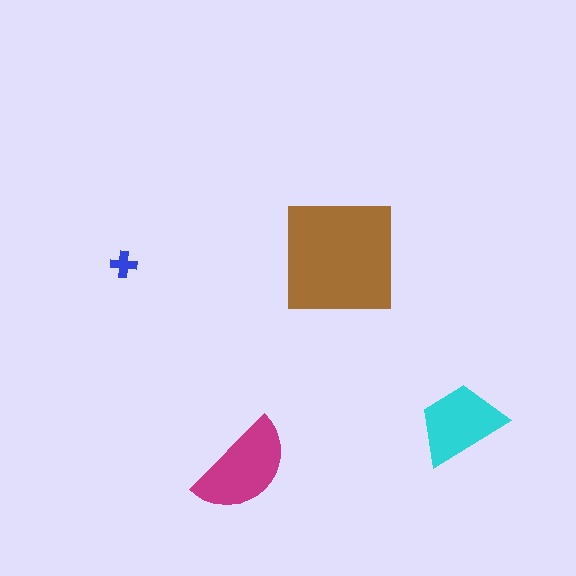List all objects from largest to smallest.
The brown square, the magenta semicircle, the cyan trapezoid, the blue cross.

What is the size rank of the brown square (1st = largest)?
1st.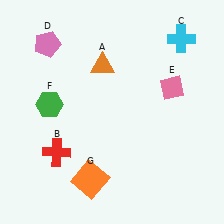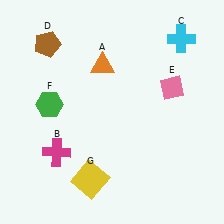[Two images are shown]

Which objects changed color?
B changed from red to magenta. D changed from pink to brown. G changed from orange to yellow.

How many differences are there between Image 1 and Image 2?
There are 3 differences between the two images.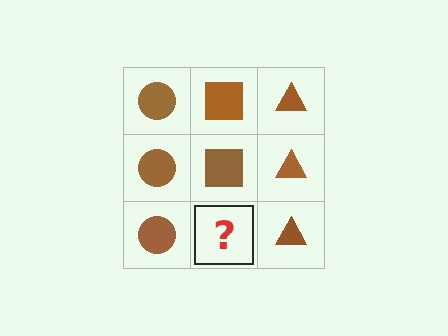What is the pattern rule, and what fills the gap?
The rule is that each column has a consistent shape. The gap should be filled with a brown square.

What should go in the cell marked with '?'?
The missing cell should contain a brown square.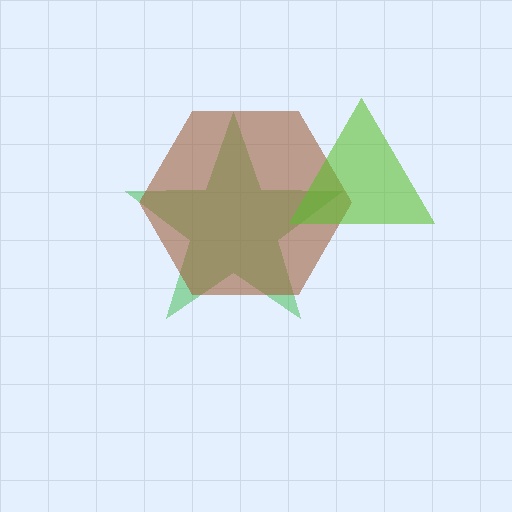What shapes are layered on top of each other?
The layered shapes are: a green star, a brown hexagon, a lime triangle.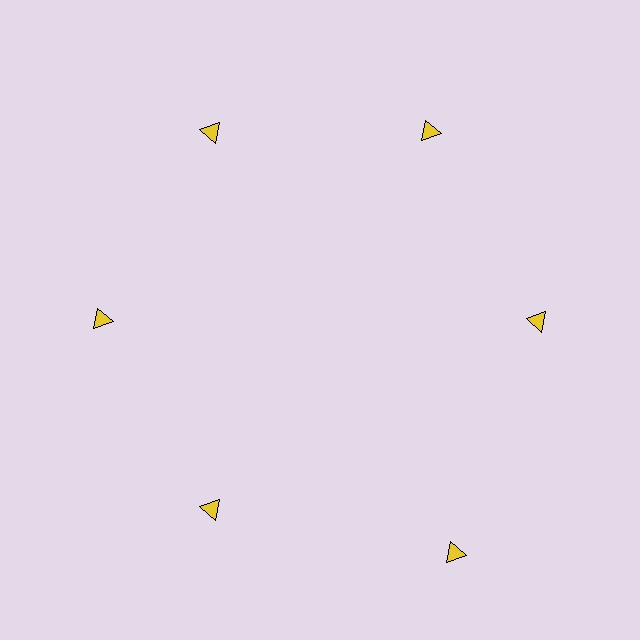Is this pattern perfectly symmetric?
No. The 6 yellow triangles are arranged in a ring, but one element near the 5 o'clock position is pushed outward from the center, breaking the 6-fold rotational symmetry.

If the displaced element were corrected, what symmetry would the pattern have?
It would have 6-fold rotational symmetry — the pattern would map onto itself every 60 degrees.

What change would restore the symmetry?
The symmetry would be restored by moving it inward, back onto the ring so that all 6 triangles sit at equal angles and equal distance from the center.